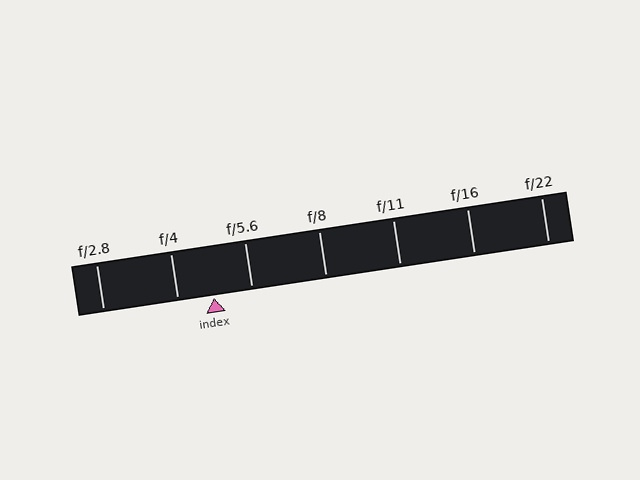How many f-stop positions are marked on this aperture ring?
There are 7 f-stop positions marked.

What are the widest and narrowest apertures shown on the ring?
The widest aperture shown is f/2.8 and the narrowest is f/22.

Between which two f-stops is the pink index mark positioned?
The index mark is between f/4 and f/5.6.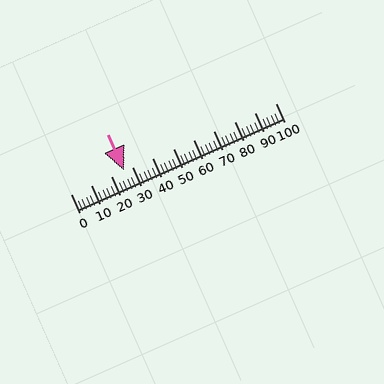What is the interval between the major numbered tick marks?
The major tick marks are spaced 10 units apart.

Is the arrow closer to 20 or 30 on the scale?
The arrow is closer to 30.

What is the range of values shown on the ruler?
The ruler shows values from 0 to 100.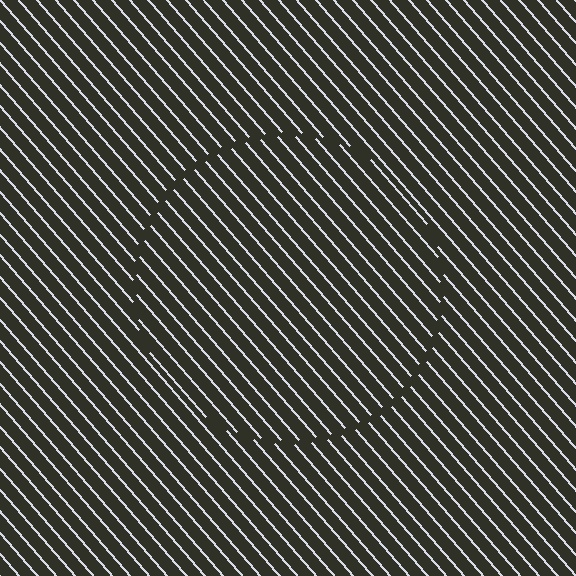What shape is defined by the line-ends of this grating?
An illusory circle. The interior of the shape contains the same grating, shifted by half a period — the contour is defined by the phase discontinuity where line-ends from the inner and outer gratings abut.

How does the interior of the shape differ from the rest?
The interior of the shape contains the same grating, shifted by half a period — the contour is defined by the phase discontinuity where line-ends from the inner and outer gratings abut.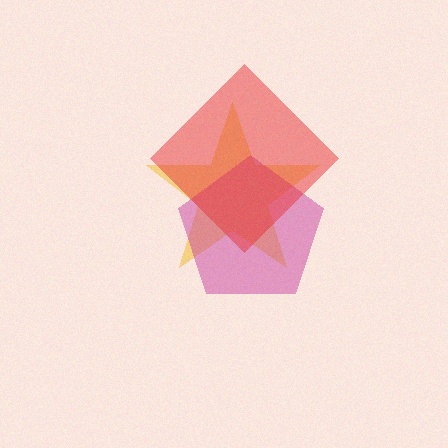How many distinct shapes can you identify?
There are 3 distinct shapes: a yellow star, a magenta pentagon, a red diamond.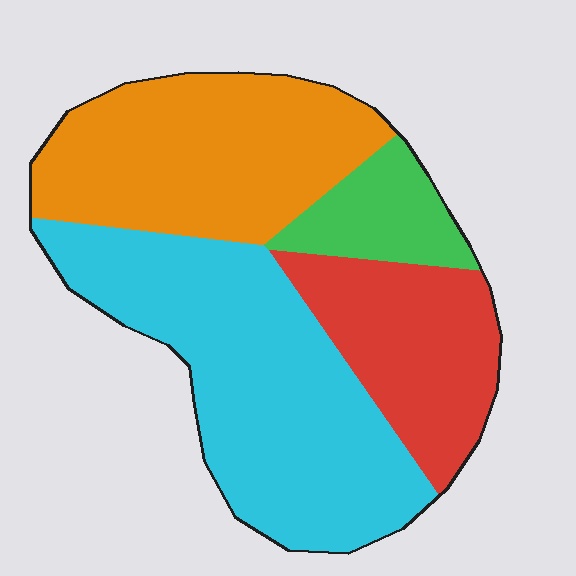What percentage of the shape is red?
Red covers 20% of the shape.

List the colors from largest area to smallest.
From largest to smallest: cyan, orange, red, green.